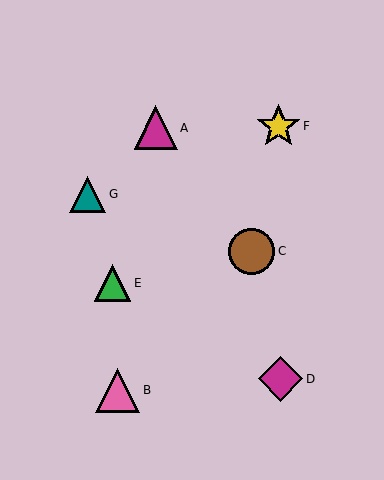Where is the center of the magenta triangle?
The center of the magenta triangle is at (156, 128).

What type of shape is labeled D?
Shape D is a magenta diamond.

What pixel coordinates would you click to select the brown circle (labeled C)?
Click at (251, 251) to select the brown circle C.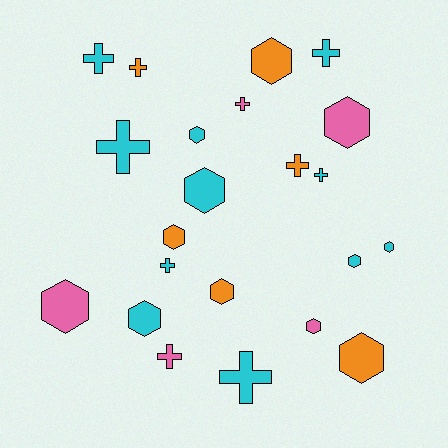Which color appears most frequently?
Cyan, with 11 objects.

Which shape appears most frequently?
Hexagon, with 12 objects.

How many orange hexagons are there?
There are 4 orange hexagons.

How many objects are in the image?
There are 22 objects.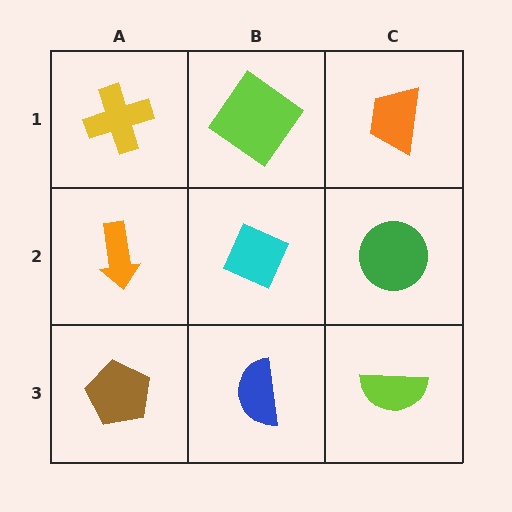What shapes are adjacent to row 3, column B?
A cyan diamond (row 2, column B), a brown pentagon (row 3, column A), a lime semicircle (row 3, column C).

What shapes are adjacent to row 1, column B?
A cyan diamond (row 2, column B), a yellow cross (row 1, column A), an orange trapezoid (row 1, column C).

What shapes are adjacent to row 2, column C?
An orange trapezoid (row 1, column C), a lime semicircle (row 3, column C), a cyan diamond (row 2, column B).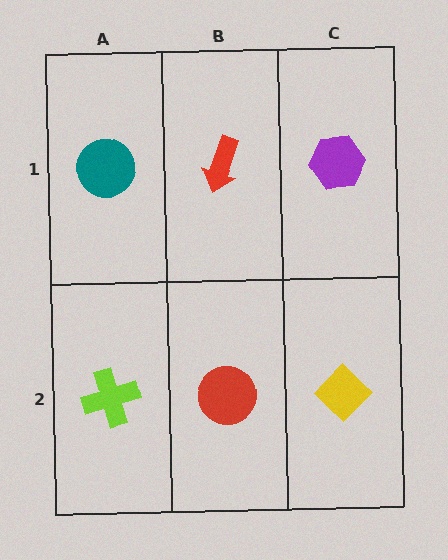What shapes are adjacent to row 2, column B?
A red arrow (row 1, column B), a lime cross (row 2, column A), a yellow diamond (row 2, column C).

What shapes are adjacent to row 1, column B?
A red circle (row 2, column B), a teal circle (row 1, column A), a purple hexagon (row 1, column C).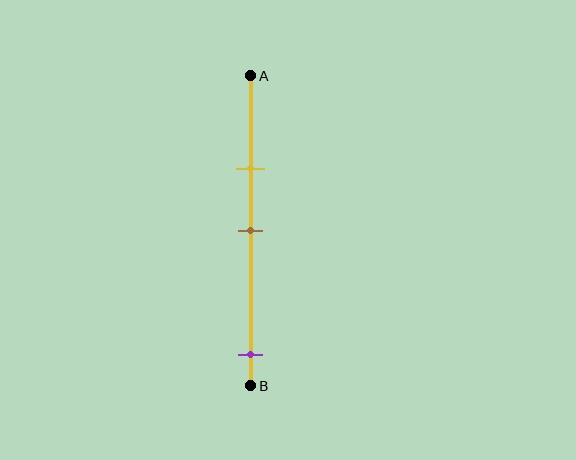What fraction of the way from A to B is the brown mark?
The brown mark is approximately 50% (0.5) of the way from A to B.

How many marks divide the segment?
There are 3 marks dividing the segment.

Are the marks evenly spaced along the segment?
No, the marks are not evenly spaced.